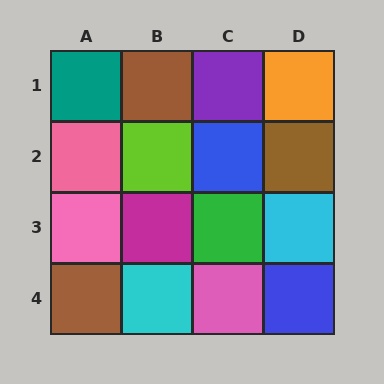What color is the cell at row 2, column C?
Blue.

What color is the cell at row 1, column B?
Brown.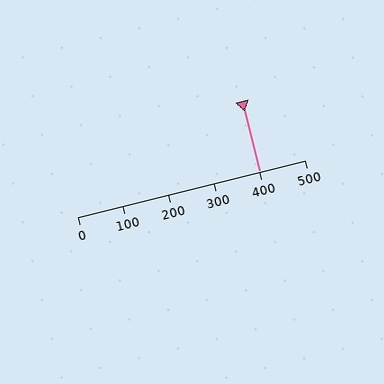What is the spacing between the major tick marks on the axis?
The major ticks are spaced 100 apart.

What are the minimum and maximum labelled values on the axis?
The axis runs from 0 to 500.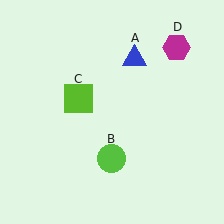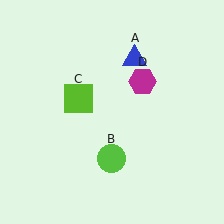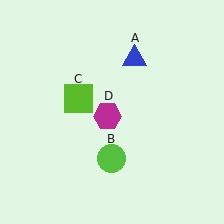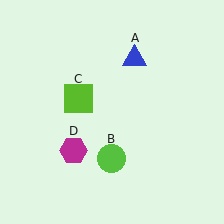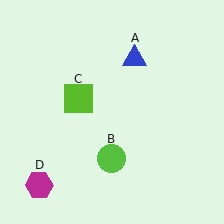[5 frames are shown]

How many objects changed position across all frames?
1 object changed position: magenta hexagon (object D).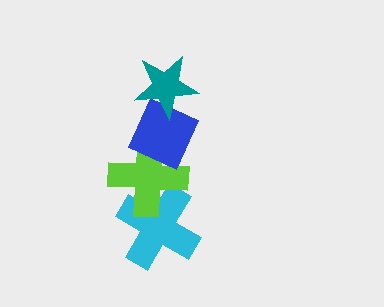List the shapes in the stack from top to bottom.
From top to bottom: the teal star, the blue diamond, the lime cross, the cyan cross.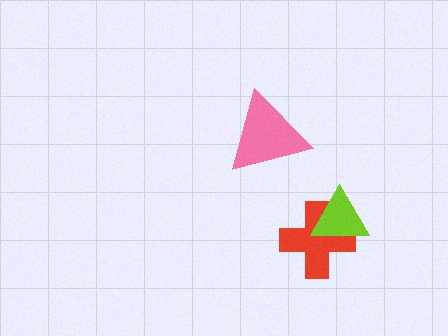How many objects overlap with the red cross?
1 object overlaps with the red cross.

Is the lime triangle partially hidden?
No, no other shape covers it.